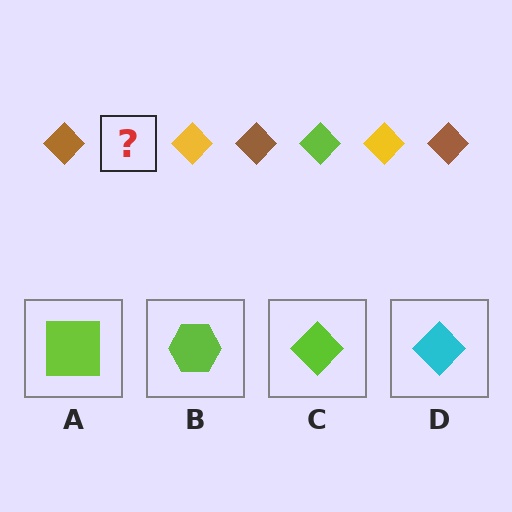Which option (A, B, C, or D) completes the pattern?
C.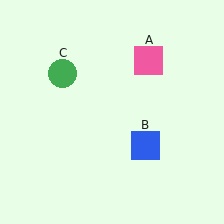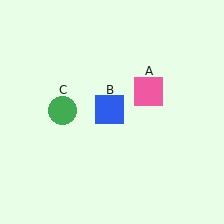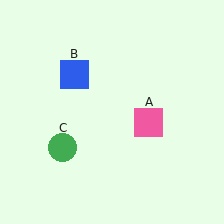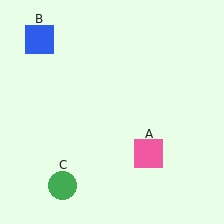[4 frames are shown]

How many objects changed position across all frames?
3 objects changed position: pink square (object A), blue square (object B), green circle (object C).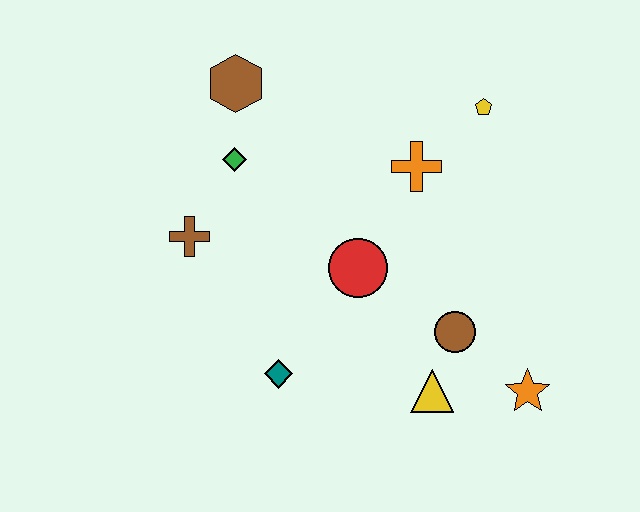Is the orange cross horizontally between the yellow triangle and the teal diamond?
Yes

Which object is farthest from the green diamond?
The orange star is farthest from the green diamond.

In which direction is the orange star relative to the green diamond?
The orange star is to the right of the green diamond.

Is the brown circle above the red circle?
No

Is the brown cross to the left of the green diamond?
Yes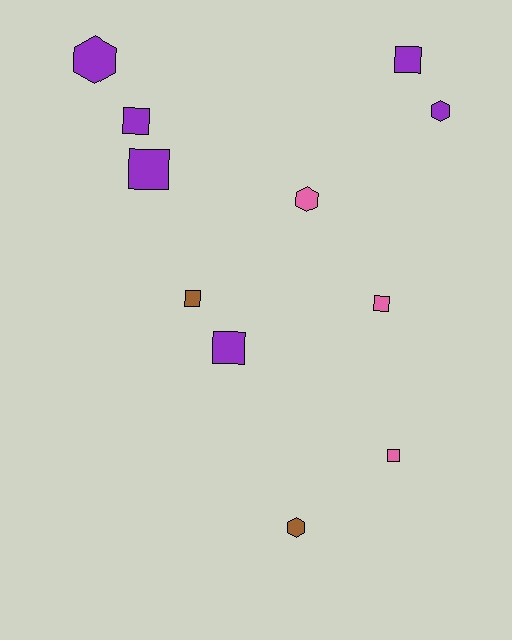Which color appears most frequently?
Purple, with 6 objects.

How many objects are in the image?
There are 11 objects.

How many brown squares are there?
There is 1 brown square.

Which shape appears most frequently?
Square, with 7 objects.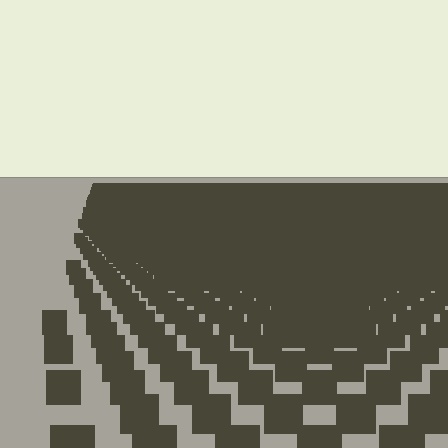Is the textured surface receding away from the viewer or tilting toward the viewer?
The surface is receding away from the viewer. Texture elements get smaller and denser toward the top.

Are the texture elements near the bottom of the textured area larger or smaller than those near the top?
Larger. Near the bottom, elements are closer to the viewer and appear at a bigger on-screen size.